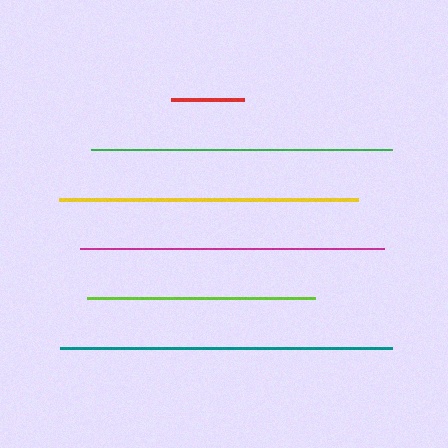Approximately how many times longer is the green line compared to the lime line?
The green line is approximately 1.3 times the length of the lime line.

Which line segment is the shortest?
The red line is the shortest at approximately 73 pixels.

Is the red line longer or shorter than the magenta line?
The magenta line is longer than the red line.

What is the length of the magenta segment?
The magenta segment is approximately 304 pixels long.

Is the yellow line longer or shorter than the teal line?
The teal line is longer than the yellow line.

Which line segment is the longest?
The teal line is the longest at approximately 332 pixels.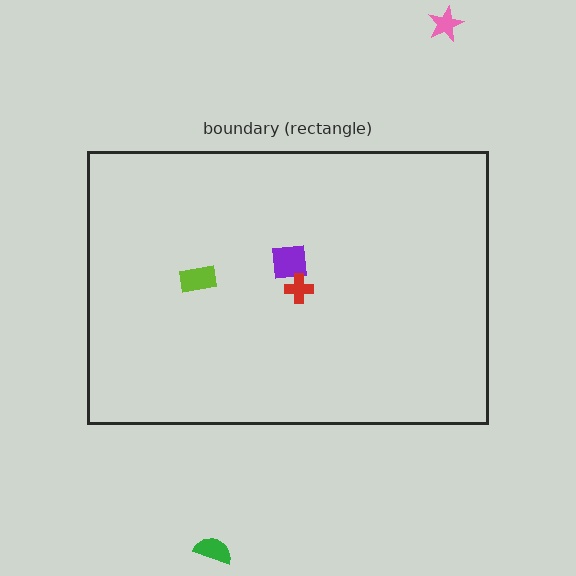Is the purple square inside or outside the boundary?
Inside.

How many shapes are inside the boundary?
3 inside, 2 outside.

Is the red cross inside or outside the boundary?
Inside.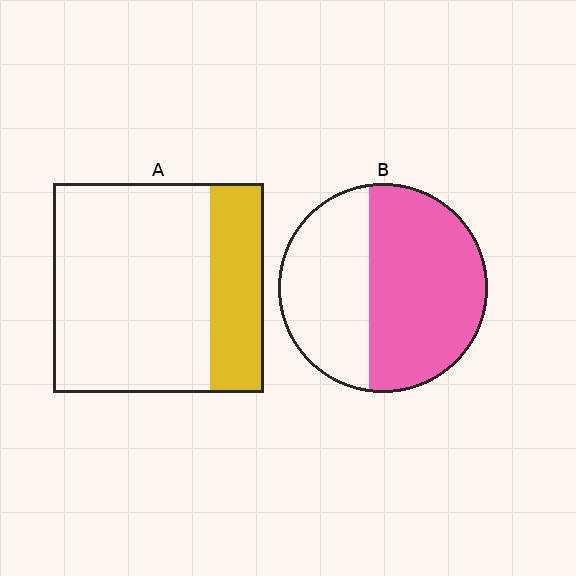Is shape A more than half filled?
No.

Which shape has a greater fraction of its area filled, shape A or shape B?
Shape B.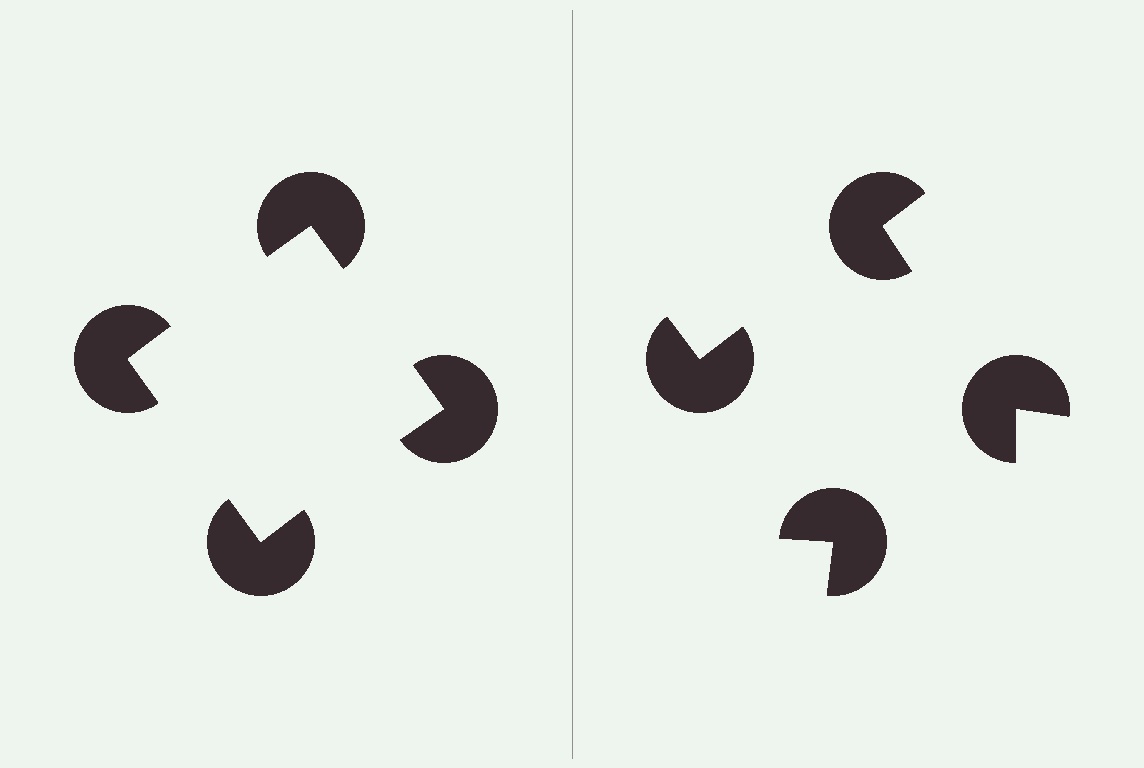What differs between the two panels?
The pac-man discs are positioned identically on both sides; only the wedge orientations differ. On the left they align to a square; on the right they are misaligned.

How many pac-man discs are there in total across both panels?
8 — 4 on each side.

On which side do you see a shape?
An illusory square appears on the left side. On the right side the wedge cuts are rotated, so no coherent shape forms.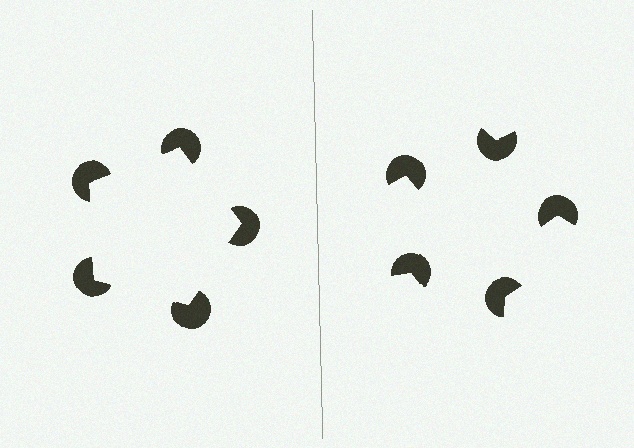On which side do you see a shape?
An illusory pentagon appears on the left side. On the right side the wedge cuts are rotated, so no coherent shape forms.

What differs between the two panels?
The pac-man discs are positioned identically on both sides; only the wedge orientations differ. On the left they align to a pentagon; on the right they are misaligned.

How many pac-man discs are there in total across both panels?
10 — 5 on each side.